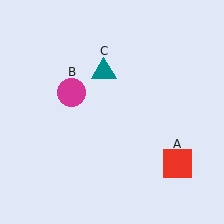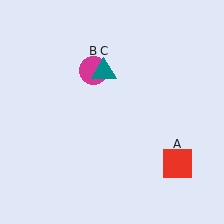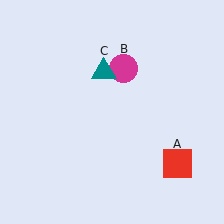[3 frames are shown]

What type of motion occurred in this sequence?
The magenta circle (object B) rotated clockwise around the center of the scene.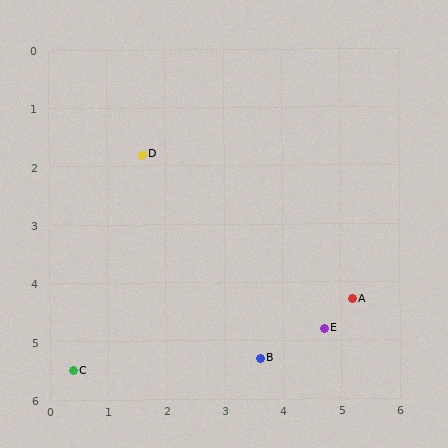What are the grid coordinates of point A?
Point A is at approximately (5.2, 4.3).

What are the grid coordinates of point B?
Point B is at approximately (3.6, 5.3).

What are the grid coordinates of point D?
Point D is at approximately (1.6, 1.8).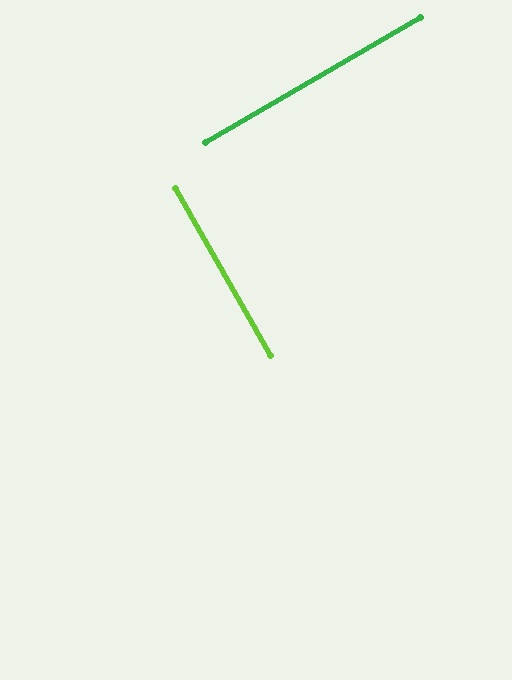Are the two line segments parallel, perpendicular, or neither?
Perpendicular — they meet at approximately 89°.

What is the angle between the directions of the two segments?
Approximately 89 degrees.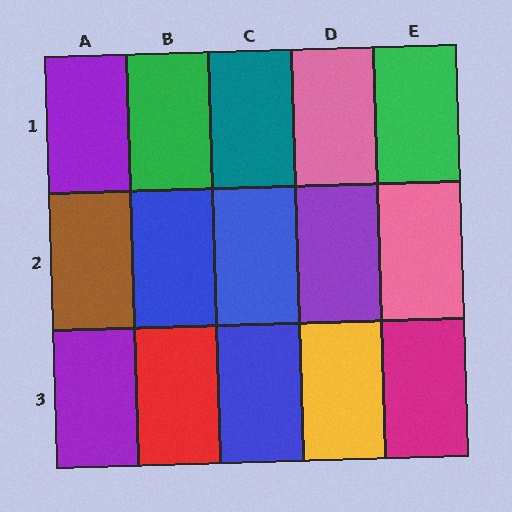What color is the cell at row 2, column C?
Blue.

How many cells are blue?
3 cells are blue.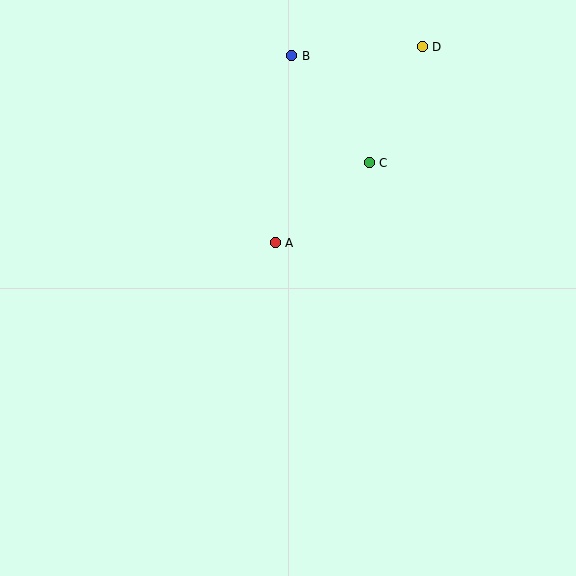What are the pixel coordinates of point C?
Point C is at (369, 163).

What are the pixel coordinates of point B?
Point B is at (292, 56).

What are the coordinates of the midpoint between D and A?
The midpoint between D and A is at (349, 145).